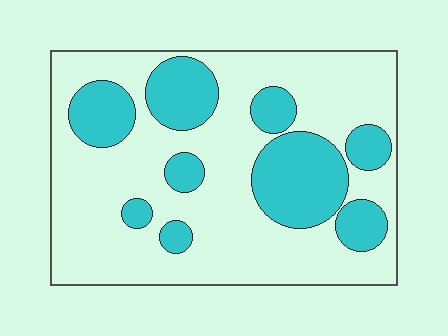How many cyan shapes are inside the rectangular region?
9.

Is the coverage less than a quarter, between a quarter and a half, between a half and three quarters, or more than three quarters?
Between a quarter and a half.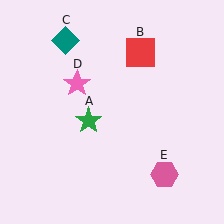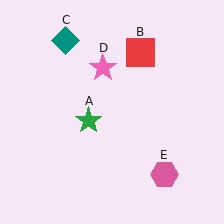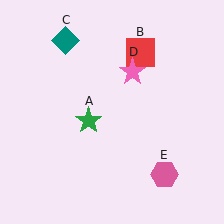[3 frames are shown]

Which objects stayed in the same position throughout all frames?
Green star (object A) and red square (object B) and teal diamond (object C) and pink hexagon (object E) remained stationary.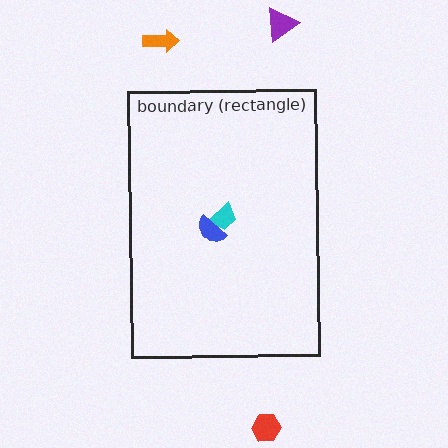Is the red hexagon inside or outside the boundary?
Outside.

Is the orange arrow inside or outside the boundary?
Outside.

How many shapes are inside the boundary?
2 inside, 3 outside.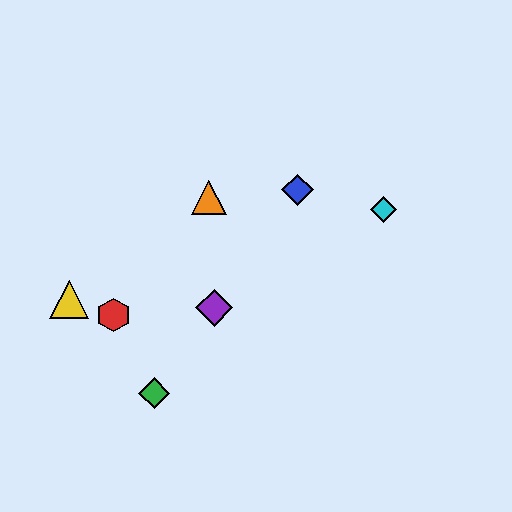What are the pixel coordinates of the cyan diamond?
The cyan diamond is at (384, 209).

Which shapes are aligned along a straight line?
The blue diamond, the green diamond, the purple diamond are aligned along a straight line.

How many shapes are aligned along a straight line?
3 shapes (the blue diamond, the green diamond, the purple diamond) are aligned along a straight line.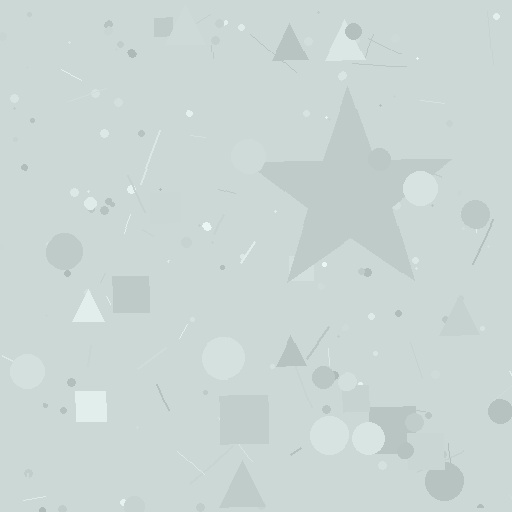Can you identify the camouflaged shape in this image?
The camouflaged shape is a star.